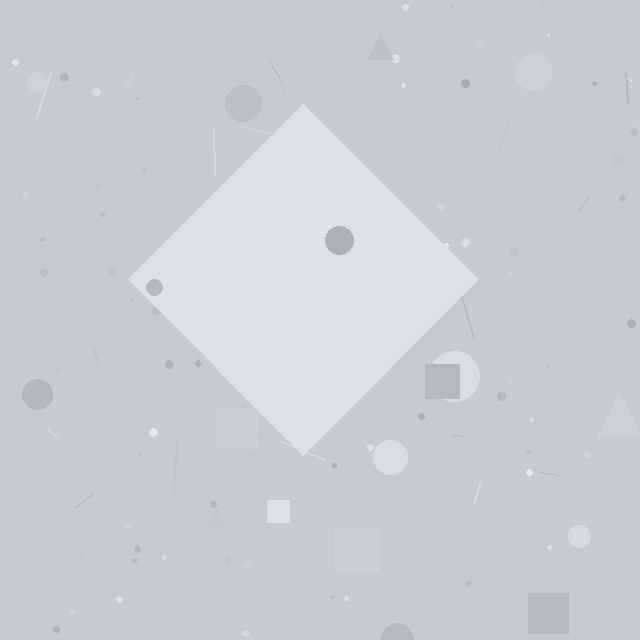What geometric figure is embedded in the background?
A diamond is embedded in the background.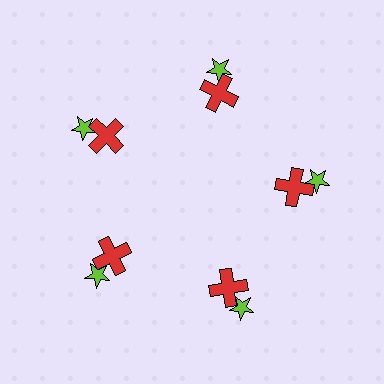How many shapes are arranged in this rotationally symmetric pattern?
There are 10 shapes, arranged in 5 groups of 2.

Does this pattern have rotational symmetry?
Yes, this pattern has 5-fold rotational symmetry. It looks the same after rotating 72 degrees around the center.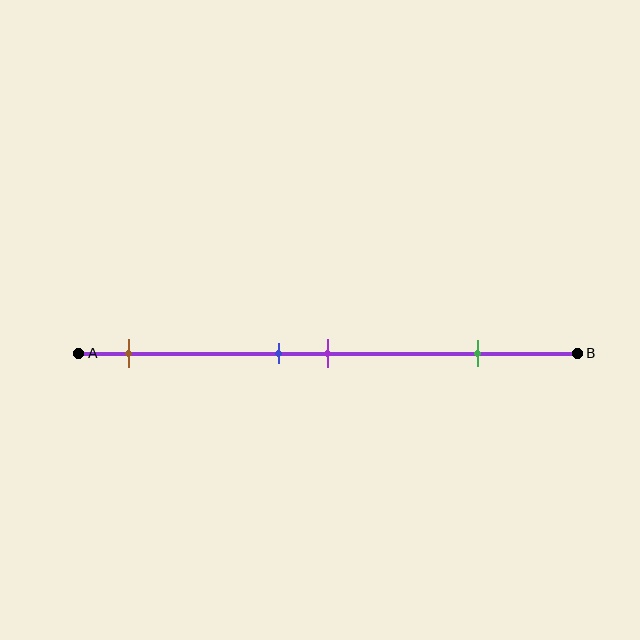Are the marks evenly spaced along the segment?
No, the marks are not evenly spaced.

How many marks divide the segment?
There are 4 marks dividing the segment.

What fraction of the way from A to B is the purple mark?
The purple mark is approximately 50% (0.5) of the way from A to B.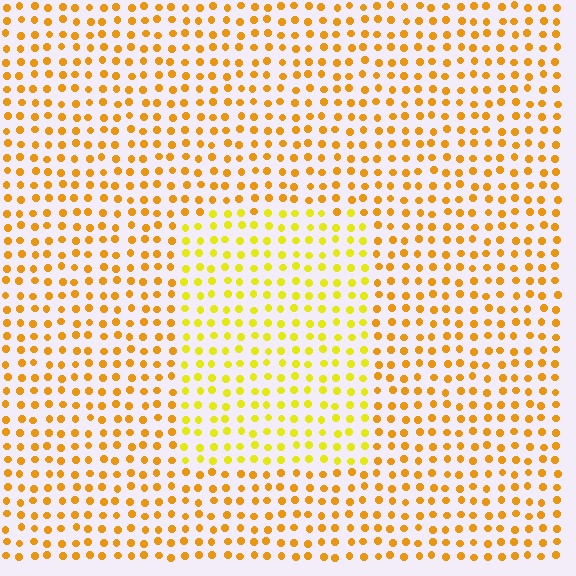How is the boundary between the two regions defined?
The boundary is defined purely by a slight shift in hue (about 25 degrees). Spacing, size, and orientation are identical on both sides.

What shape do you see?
I see a rectangle.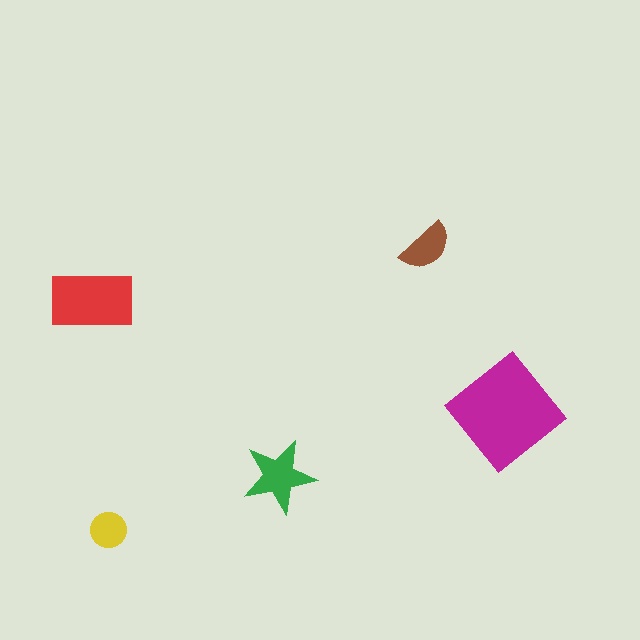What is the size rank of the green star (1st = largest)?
3rd.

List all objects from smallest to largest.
The yellow circle, the brown semicircle, the green star, the red rectangle, the magenta diamond.